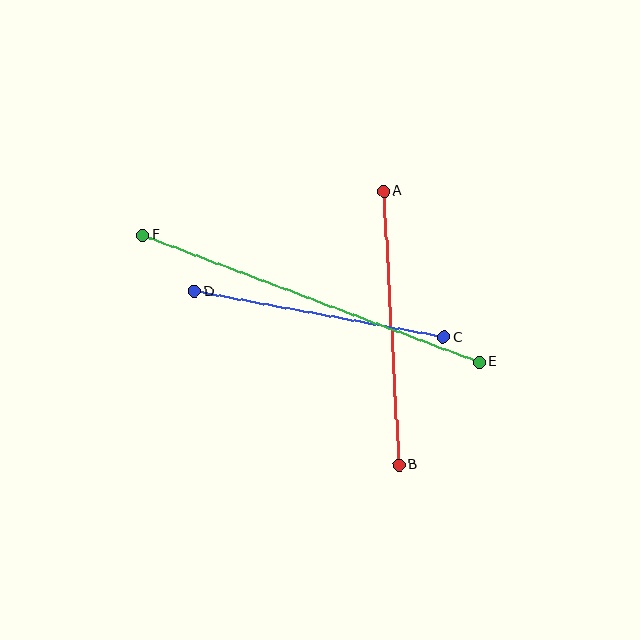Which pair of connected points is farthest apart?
Points E and F are farthest apart.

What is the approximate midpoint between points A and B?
The midpoint is at approximately (391, 328) pixels.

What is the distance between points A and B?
The distance is approximately 274 pixels.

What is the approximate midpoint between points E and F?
The midpoint is at approximately (311, 299) pixels.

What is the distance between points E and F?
The distance is approximately 360 pixels.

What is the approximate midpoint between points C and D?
The midpoint is at approximately (319, 314) pixels.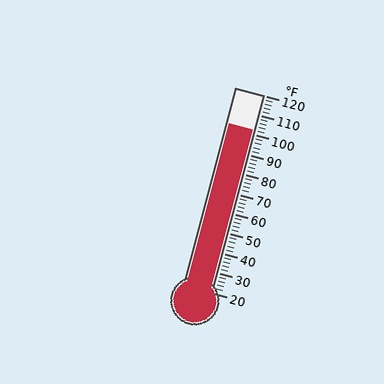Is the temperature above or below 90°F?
The temperature is above 90°F.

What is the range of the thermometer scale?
The thermometer scale ranges from 20°F to 120°F.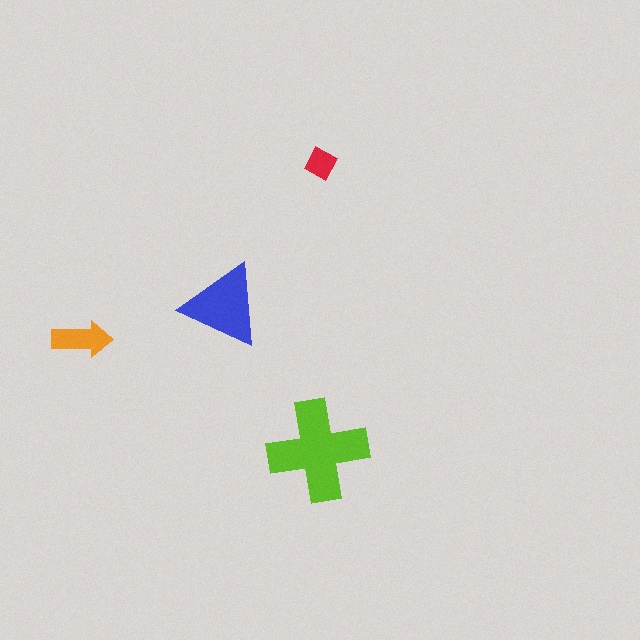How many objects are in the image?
There are 4 objects in the image.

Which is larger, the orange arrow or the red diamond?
The orange arrow.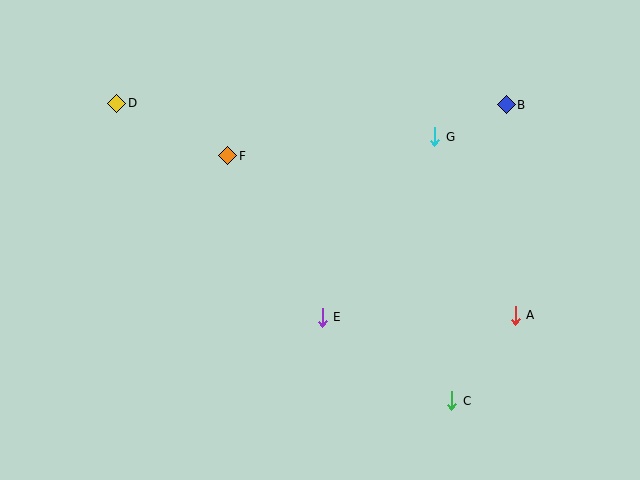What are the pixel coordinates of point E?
Point E is at (322, 317).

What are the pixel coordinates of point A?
Point A is at (515, 315).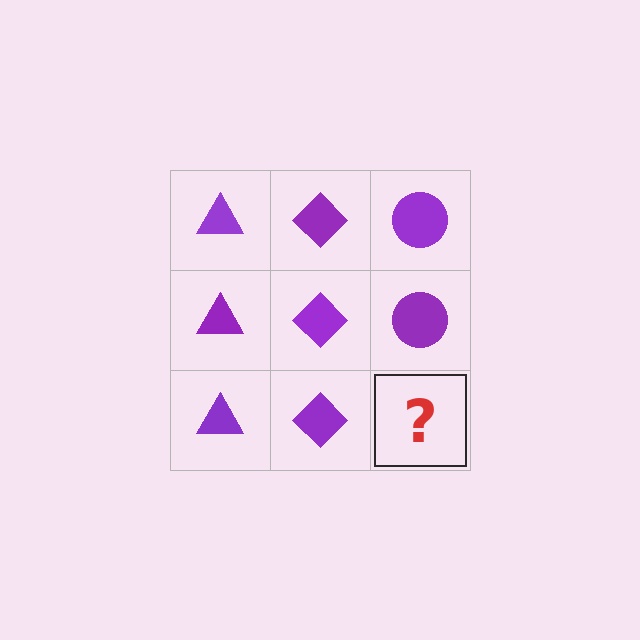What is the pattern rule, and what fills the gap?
The rule is that each column has a consistent shape. The gap should be filled with a purple circle.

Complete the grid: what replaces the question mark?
The question mark should be replaced with a purple circle.